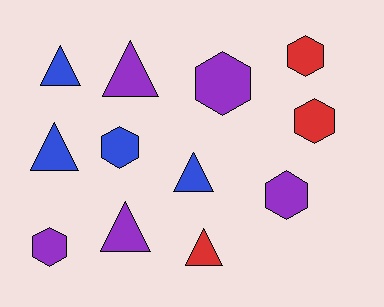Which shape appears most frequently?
Triangle, with 6 objects.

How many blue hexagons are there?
There is 1 blue hexagon.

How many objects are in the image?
There are 12 objects.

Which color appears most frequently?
Purple, with 5 objects.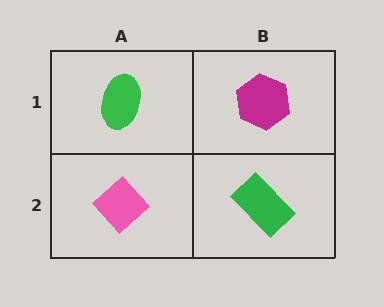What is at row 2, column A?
A pink diamond.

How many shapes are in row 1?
2 shapes.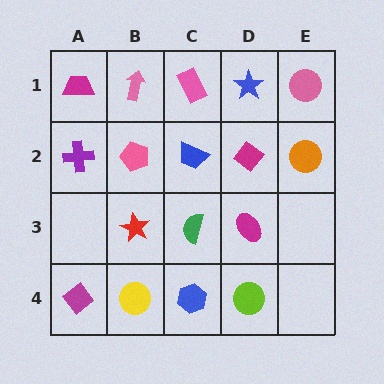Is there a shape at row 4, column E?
No, that cell is empty.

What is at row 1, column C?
A pink rectangle.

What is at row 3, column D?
A magenta ellipse.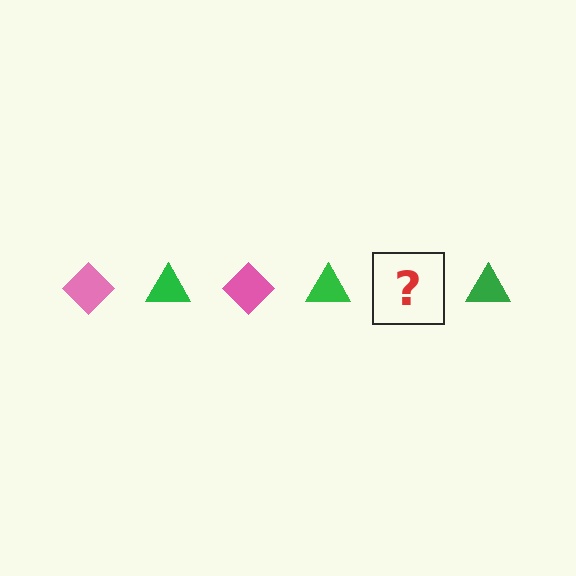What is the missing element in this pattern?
The missing element is a pink diamond.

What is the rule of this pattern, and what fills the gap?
The rule is that the pattern alternates between pink diamond and green triangle. The gap should be filled with a pink diamond.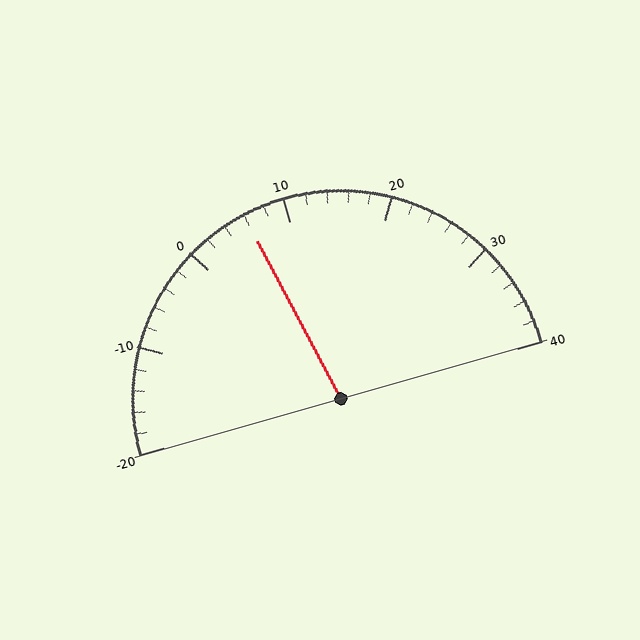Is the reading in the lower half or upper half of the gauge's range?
The reading is in the lower half of the range (-20 to 40).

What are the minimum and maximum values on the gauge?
The gauge ranges from -20 to 40.